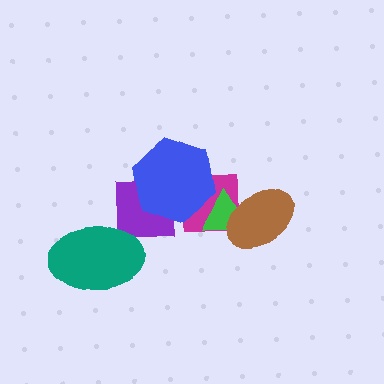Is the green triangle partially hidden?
Yes, it is partially covered by another shape.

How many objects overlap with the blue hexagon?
3 objects overlap with the blue hexagon.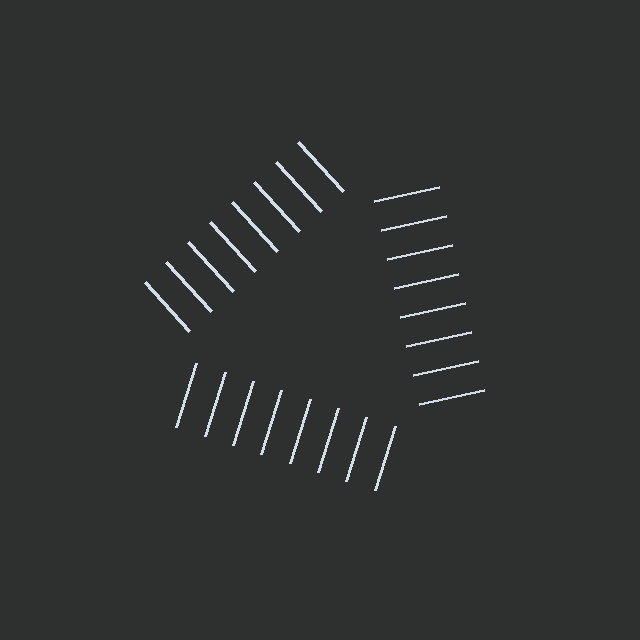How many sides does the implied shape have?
3 sides — the line-ends trace a triangle.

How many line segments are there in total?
24 — 8 along each of the 3 edges.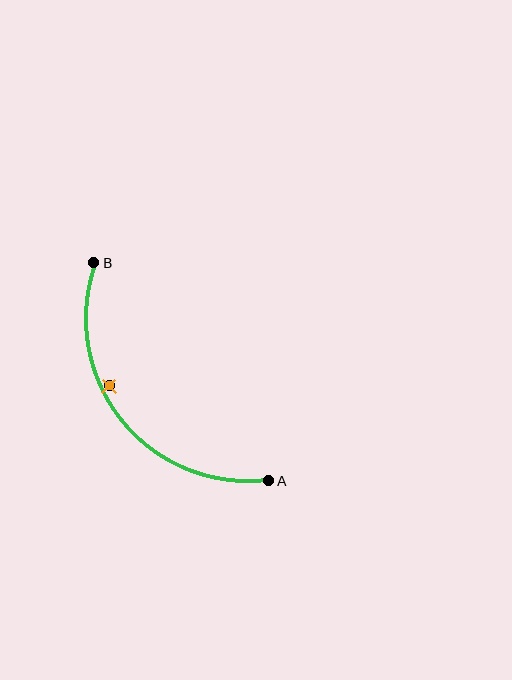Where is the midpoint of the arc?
The arc midpoint is the point on the curve farthest from the straight line joining A and B. It sits below and to the left of that line.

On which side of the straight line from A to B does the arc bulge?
The arc bulges below and to the left of the straight line connecting A and B.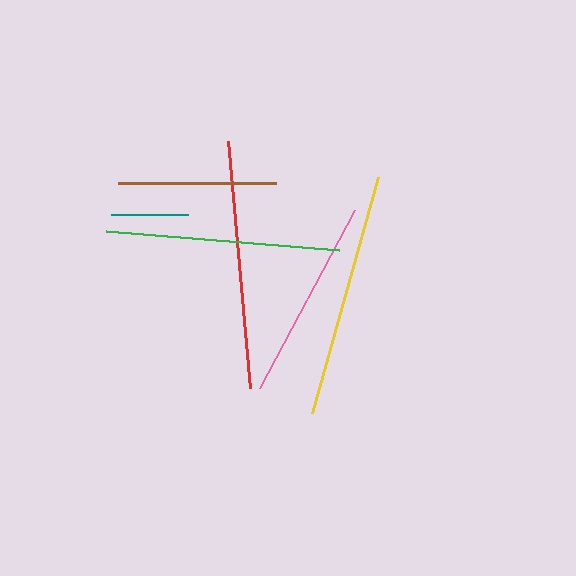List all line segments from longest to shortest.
From longest to shortest: red, yellow, green, pink, brown, teal.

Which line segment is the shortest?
The teal line is the shortest at approximately 78 pixels.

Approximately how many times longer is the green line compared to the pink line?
The green line is approximately 1.2 times the length of the pink line.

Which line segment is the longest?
The red line is the longest at approximately 249 pixels.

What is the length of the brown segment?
The brown segment is approximately 157 pixels long.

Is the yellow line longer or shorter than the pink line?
The yellow line is longer than the pink line.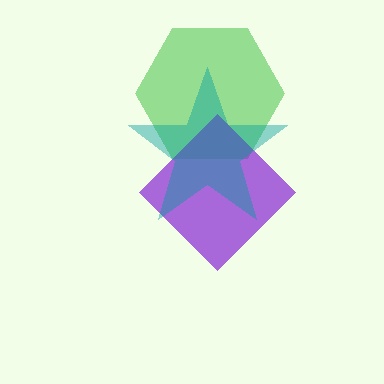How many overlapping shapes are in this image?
There are 3 overlapping shapes in the image.